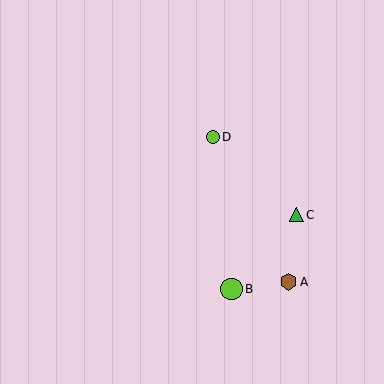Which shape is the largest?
The lime circle (labeled B) is the largest.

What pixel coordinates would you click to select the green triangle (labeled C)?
Click at (296, 215) to select the green triangle C.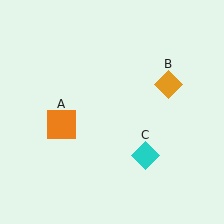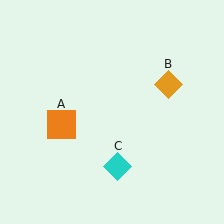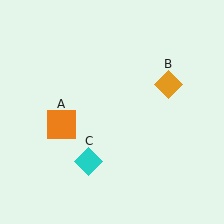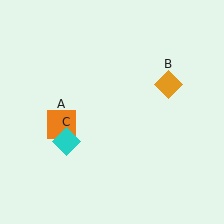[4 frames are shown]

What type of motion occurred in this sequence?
The cyan diamond (object C) rotated clockwise around the center of the scene.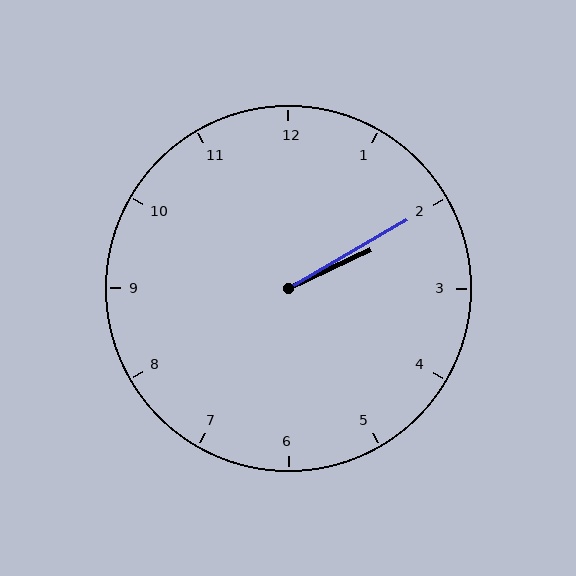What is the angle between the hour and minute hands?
Approximately 5 degrees.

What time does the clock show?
2:10.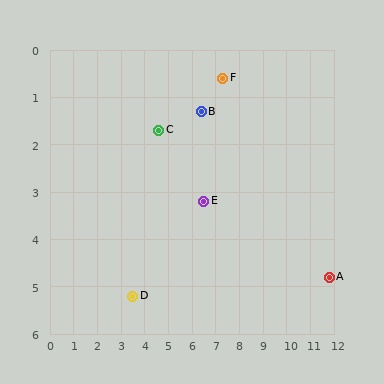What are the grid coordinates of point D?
Point D is at approximately (3.5, 5.2).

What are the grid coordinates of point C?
Point C is at approximately (4.6, 1.7).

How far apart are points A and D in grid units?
Points A and D are about 8.3 grid units apart.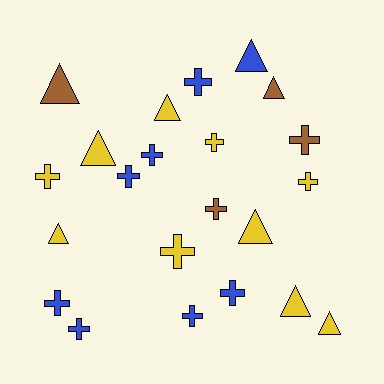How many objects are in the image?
There are 22 objects.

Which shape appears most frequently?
Cross, with 13 objects.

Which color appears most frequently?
Yellow, with 10 objects.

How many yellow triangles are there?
There are 6 yellow triangles.